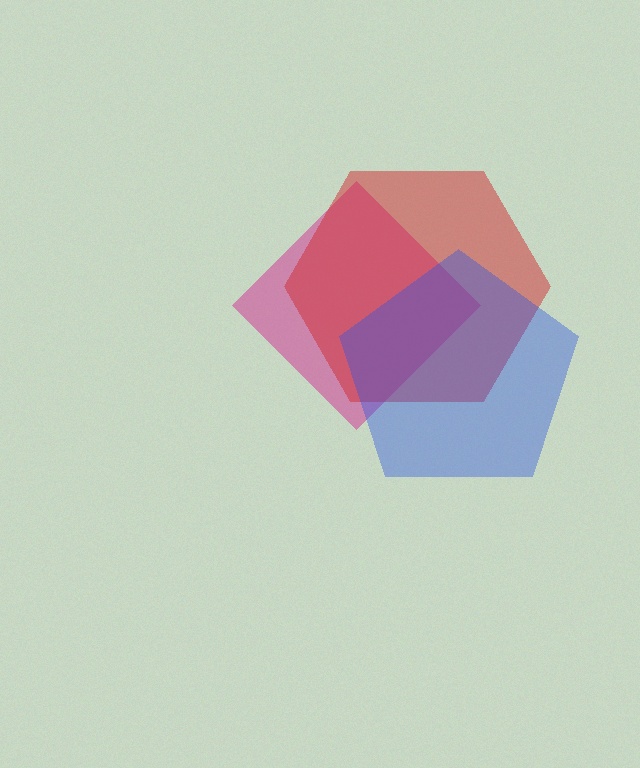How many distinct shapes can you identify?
There are 3 distinct shapes: a magenta diamond, a red hexagon, a blue pentagon.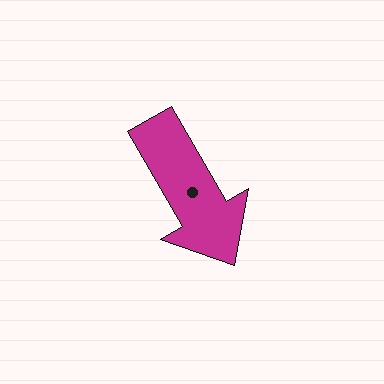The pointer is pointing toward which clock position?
Roughly 5 o'clock.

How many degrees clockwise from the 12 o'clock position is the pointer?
Approximately 150 degrees.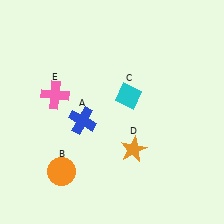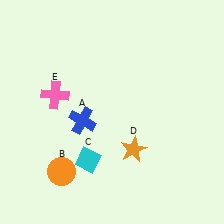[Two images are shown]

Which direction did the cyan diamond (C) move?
The cyan diamond (C) moved down.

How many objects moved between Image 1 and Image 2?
1 object moved between the two images.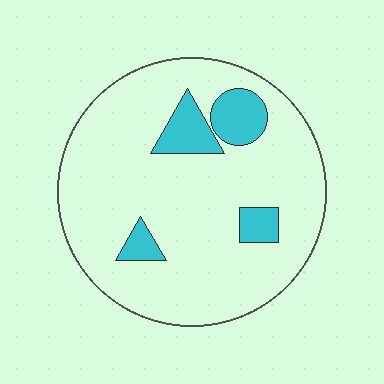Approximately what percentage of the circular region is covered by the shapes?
Approximately 15%.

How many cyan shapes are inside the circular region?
4.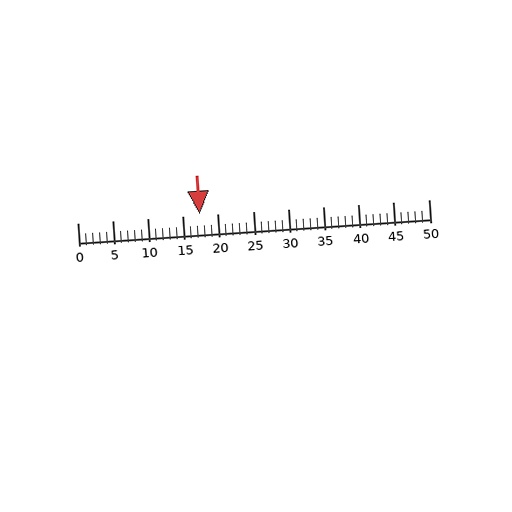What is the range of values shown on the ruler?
The ruler shows values from 0 to 50.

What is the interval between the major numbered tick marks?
The major tick marks are spaced 5 units apart.